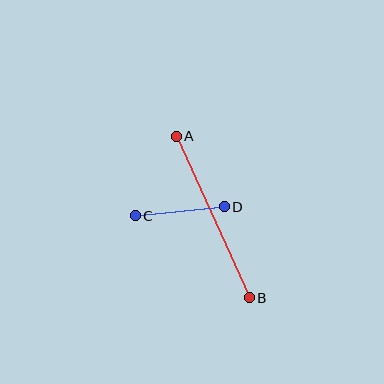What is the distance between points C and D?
The distance is approximately 90 pixels.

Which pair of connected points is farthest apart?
Points A and B are farthest apart.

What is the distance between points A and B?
The distance is approximately 177 pixels.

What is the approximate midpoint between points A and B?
The midpoint is at approximately (213, 217) pixels.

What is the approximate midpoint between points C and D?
The midpoint is at approximately (180, 211) pixels.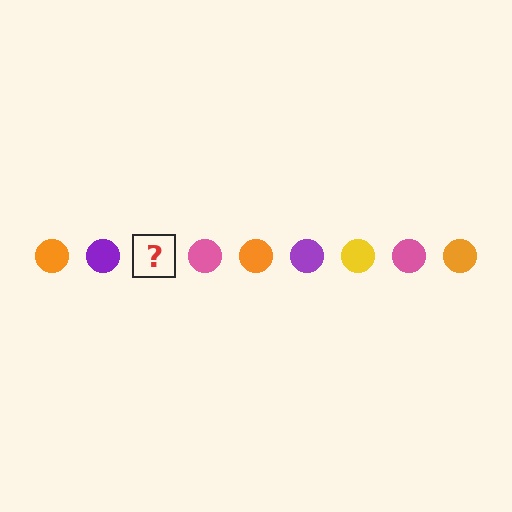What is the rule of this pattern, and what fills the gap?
The rule is that the pattern cycles through orange, purple, yellow, pink circles. The gap should be filled with a yellow circle.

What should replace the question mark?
The question mark should be replaced with a yellow circle.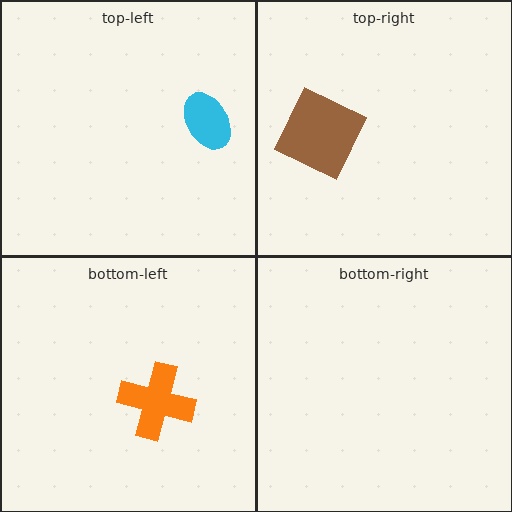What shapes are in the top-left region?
The cyan ellipse.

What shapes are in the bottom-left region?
The orange cross.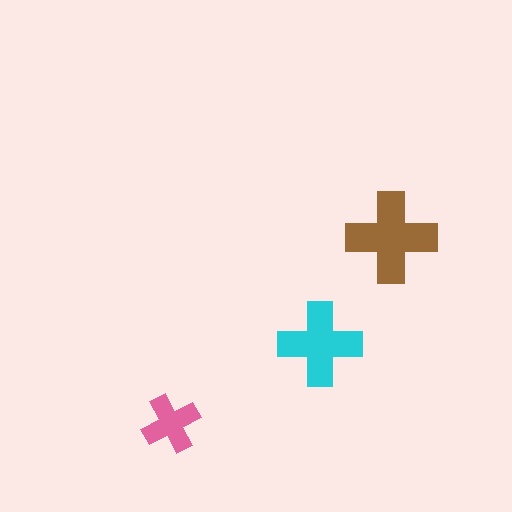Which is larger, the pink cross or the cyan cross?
The cyan one.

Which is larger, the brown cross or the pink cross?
The brown one.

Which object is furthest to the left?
The pink cross is leftmost.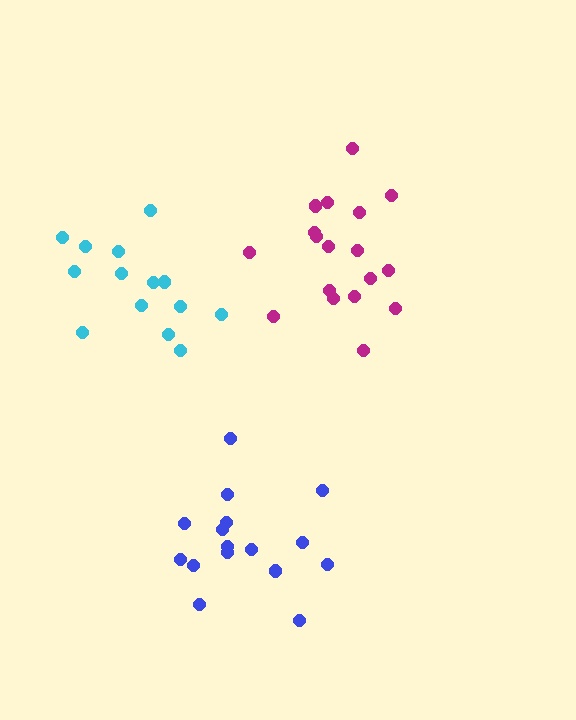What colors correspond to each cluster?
The clusters are colored: blue, magenta, cyan.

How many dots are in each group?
Group 1: 16 dots, Group 2: 19 dots, Group 3: 14 dots (49 total).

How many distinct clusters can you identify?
There are 3 distinct clusters.